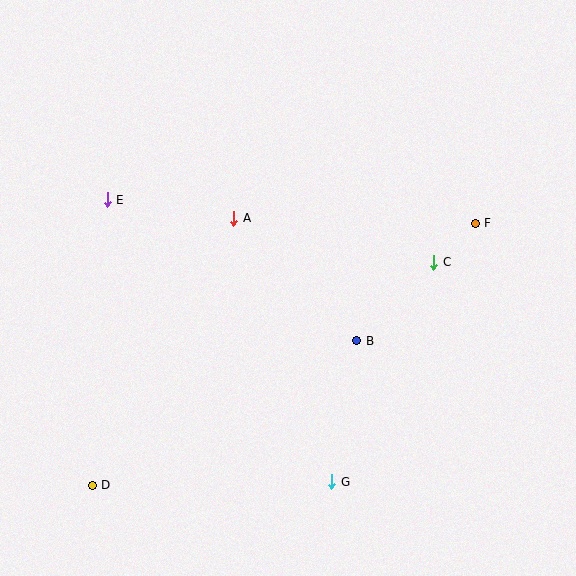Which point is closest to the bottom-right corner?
Point G is closest to the bottom-right corner.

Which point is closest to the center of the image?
Point B at (357, 341) is closest to the center.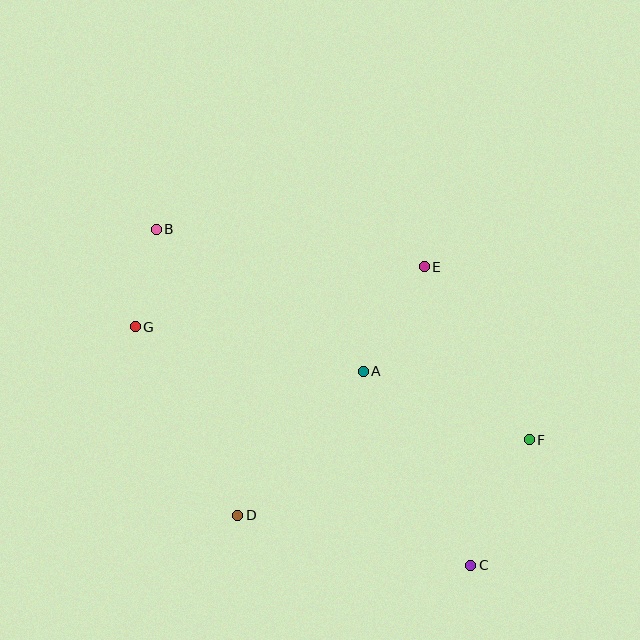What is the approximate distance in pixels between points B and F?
The distance between B and F is approximately 428 pixels.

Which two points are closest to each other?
Points B and G are closest to each other.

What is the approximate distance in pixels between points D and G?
The distance between D and G is approximately 214 pixels.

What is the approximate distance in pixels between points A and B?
The distance between A and B is approximately 251 pixels.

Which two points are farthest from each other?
Points B and C are farthest from each other.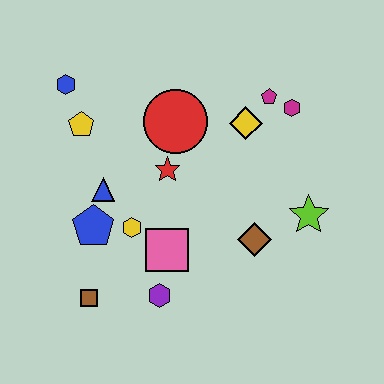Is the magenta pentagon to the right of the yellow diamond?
Yes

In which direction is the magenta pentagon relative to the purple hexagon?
The magenta pentagon is above the purple hexagon.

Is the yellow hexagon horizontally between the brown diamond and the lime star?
No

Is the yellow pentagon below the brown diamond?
No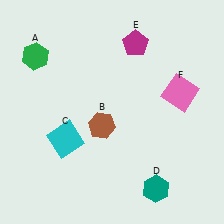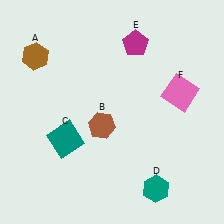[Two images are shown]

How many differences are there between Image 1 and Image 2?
There are 2 differences between the two images.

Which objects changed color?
A changed from green to brown. C changed from cyan to teal.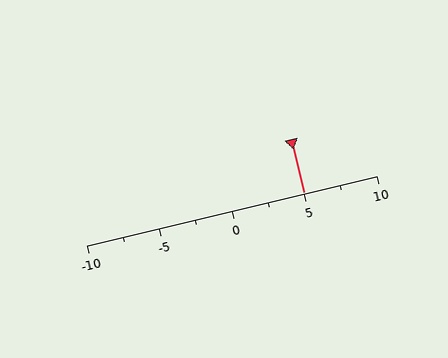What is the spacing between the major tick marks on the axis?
The major ticks are spaced 5 apart.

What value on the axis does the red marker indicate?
The marker indicates approximately 5.